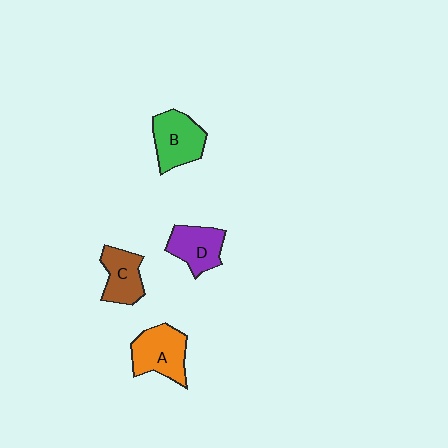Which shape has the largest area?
Shape A (orange).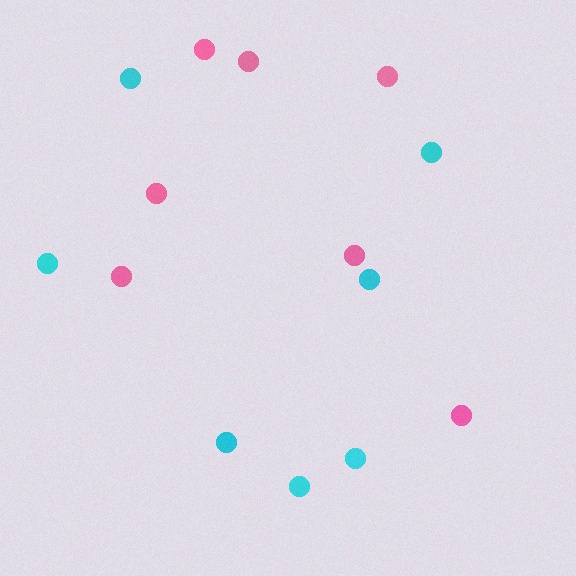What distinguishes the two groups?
There are 2 groups: one group of cyan circles (7) and one group of pink circles (7).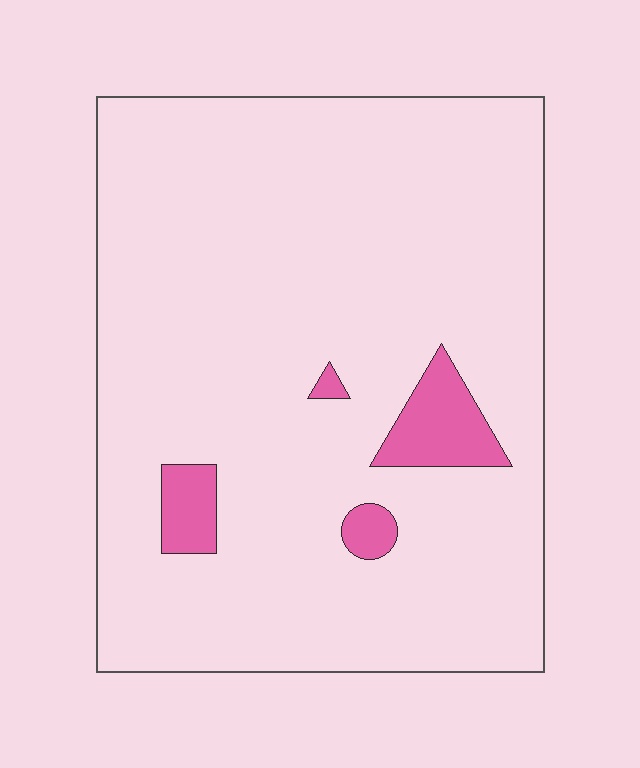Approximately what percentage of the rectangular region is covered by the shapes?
Approximately 5%.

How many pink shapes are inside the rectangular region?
4.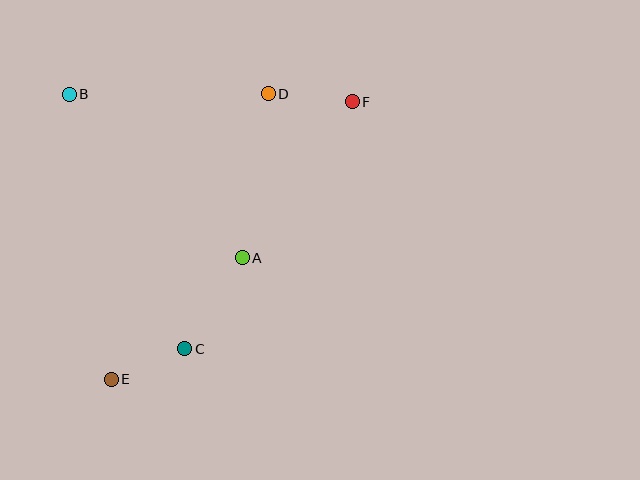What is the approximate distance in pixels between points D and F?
The distance between D and F is approximately 84 pixels.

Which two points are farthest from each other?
Points E and F are farthest from each other.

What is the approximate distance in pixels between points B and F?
The distance between B and F is approximately 283 pixels.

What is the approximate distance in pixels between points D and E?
The distance between D and E is approximately 326 pixels.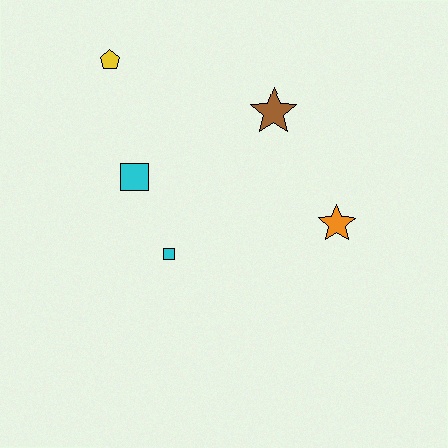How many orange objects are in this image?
There is 1 orange object.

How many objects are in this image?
There are 5 objects.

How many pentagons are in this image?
There is 1 pentagon.